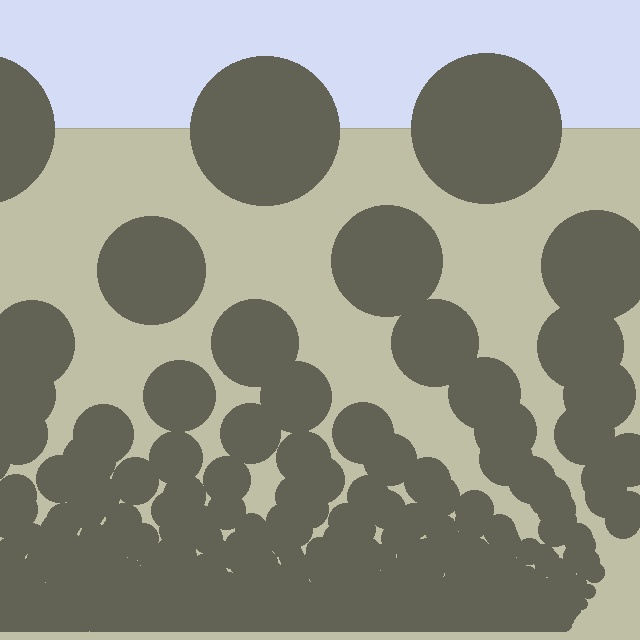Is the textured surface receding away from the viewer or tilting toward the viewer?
The surface appears to tilt toward the viewer. Texture elements get larger and sparser toward the top.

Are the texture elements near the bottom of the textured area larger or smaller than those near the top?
Smaller. The gradient is inverted — elements near the bottom are smaller and denser.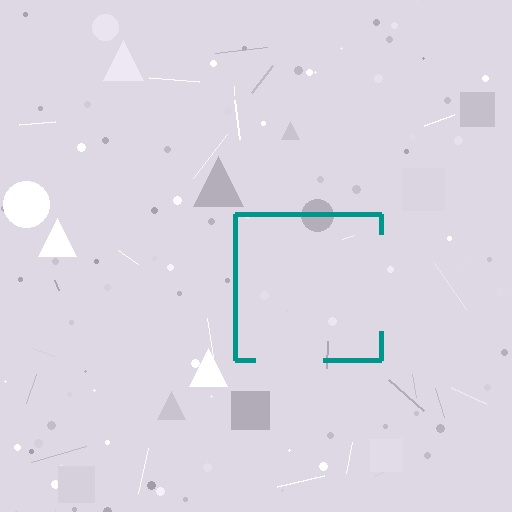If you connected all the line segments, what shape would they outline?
They would outline a square.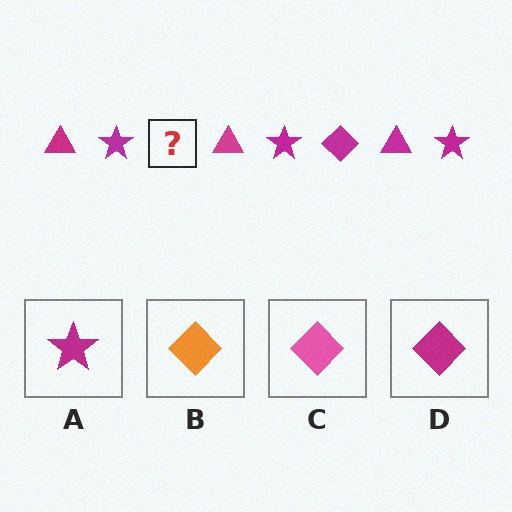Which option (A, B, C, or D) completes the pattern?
D.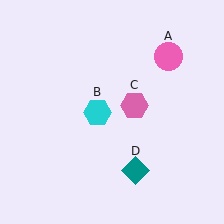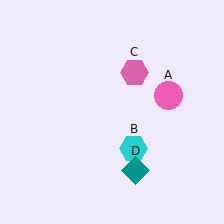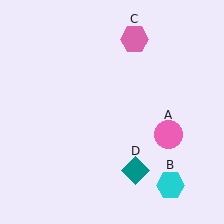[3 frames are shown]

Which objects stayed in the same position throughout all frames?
Teal diamond (object D) remained stationary.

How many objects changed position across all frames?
3 objects changed position: pink circle (object A), cyan hexagon (object B), pink hexagon (object C).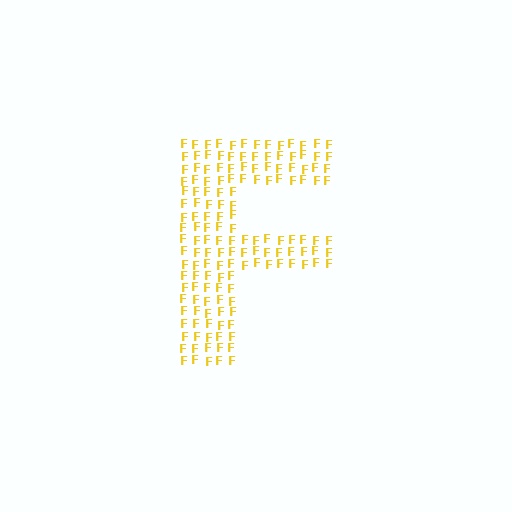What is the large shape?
The large shape is the letter F.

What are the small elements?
The small elements are letter F's.